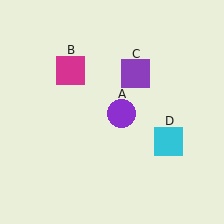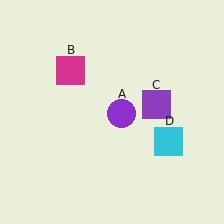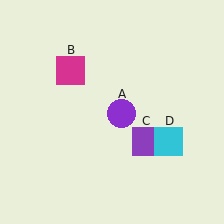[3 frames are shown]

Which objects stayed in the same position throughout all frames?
Purple circle (object A) and magenta square (object B) and cyan square (object D) remained stationary.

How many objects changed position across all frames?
1 object changed position: purple square (object C).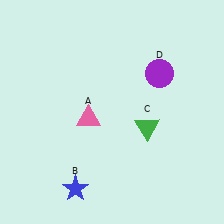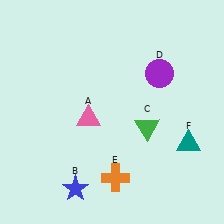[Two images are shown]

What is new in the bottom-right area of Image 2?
An orange cross (E) was added in the bottom-right area of Image 2.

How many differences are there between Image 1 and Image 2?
There are 2 differences between the two images.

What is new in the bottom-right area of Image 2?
A teal triangle (F) was added in the bottom-right area of Image 2.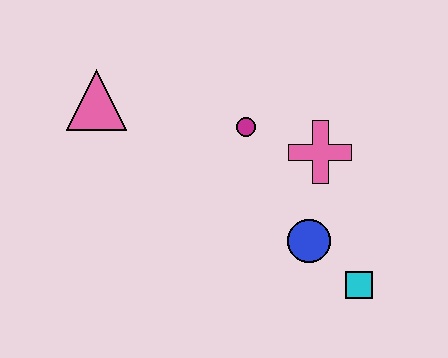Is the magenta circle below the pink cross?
No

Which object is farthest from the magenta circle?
The cyan square is farthest from the magenta circle.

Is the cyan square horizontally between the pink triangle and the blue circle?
No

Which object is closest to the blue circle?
The cyan square is closest to the blue circle.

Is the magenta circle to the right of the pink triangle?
Yes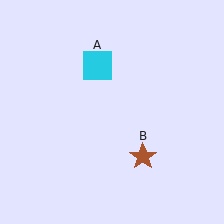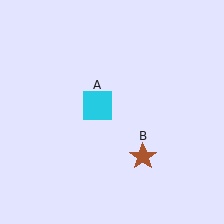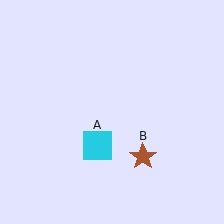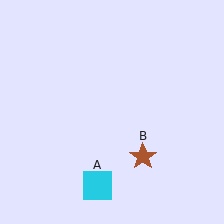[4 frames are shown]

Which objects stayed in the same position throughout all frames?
Brown star (object B) remained stationary.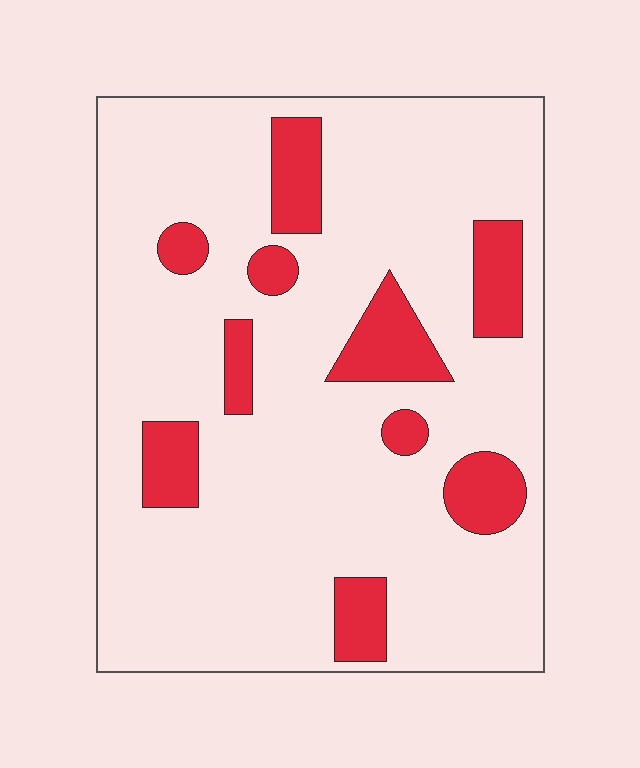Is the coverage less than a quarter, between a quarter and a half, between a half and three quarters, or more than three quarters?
Less than a quarter.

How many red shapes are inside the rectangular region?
10.